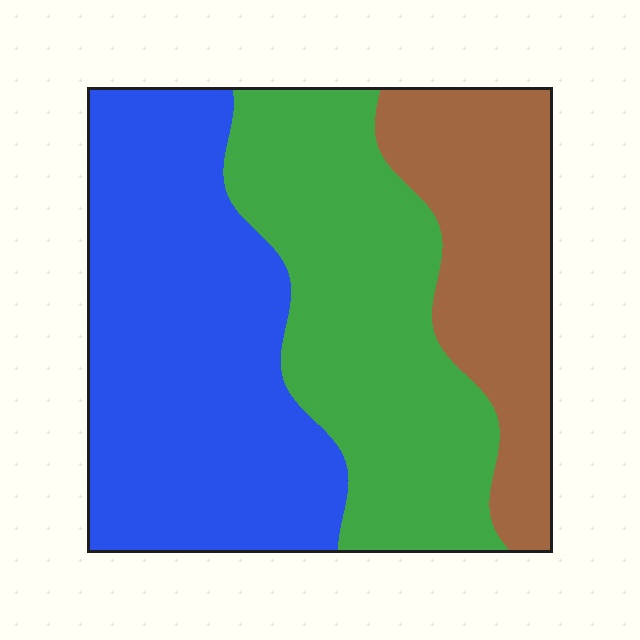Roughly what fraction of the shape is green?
Green covers 35% of the shape.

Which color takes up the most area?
Blue, at roughly 40%.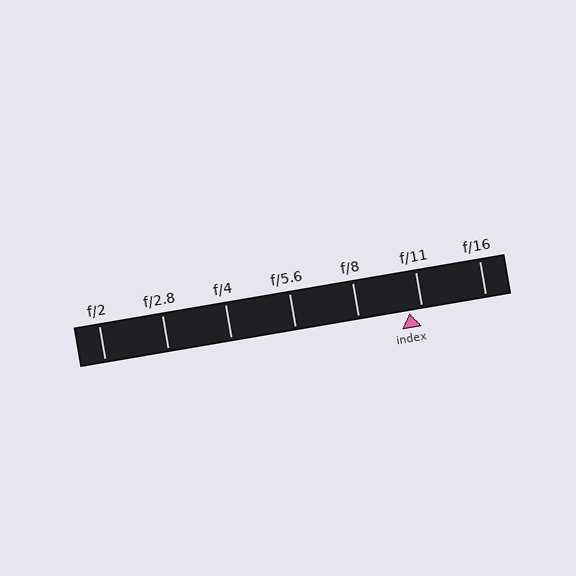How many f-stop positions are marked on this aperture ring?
There are 7 f-stop positions marked.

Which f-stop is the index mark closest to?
The index mark is closest to f/11.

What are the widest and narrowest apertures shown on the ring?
The widest aperture shown is f/2 and the narrowest is f/16.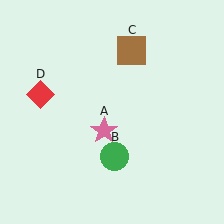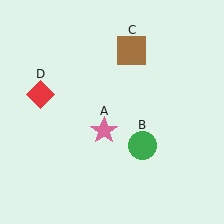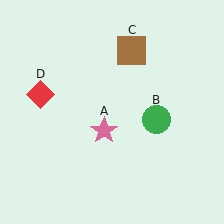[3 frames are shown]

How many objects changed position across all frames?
1 object changed position: green circle (object B).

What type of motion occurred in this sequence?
The green circle (object B) rotated counterclockwise around the center of the scene.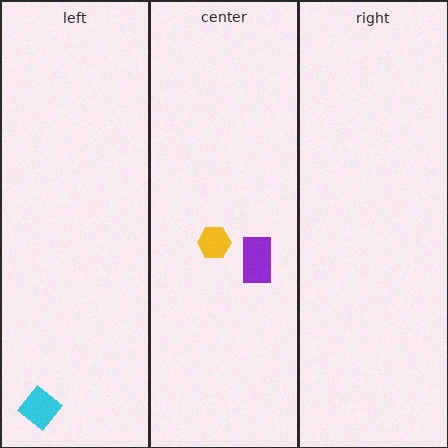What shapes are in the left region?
The cyan diamond.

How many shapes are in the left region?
1.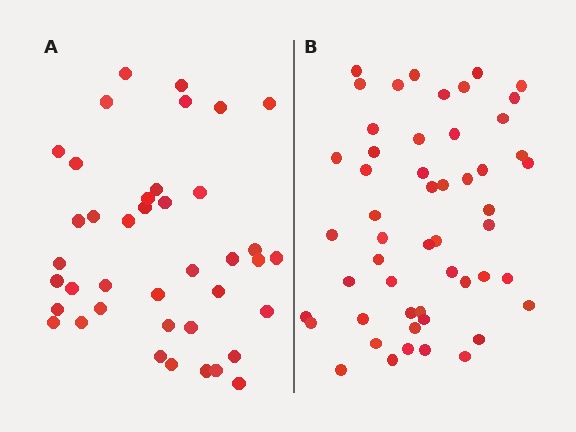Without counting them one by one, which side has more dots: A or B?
Region B (the right region) has more dots.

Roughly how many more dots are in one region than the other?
Region B has roughly 12 or so more dots than region A.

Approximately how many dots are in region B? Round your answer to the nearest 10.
About 50 dots. (The exact count is 52, which rounds to 50.)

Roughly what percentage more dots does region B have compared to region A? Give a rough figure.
About 30% more.